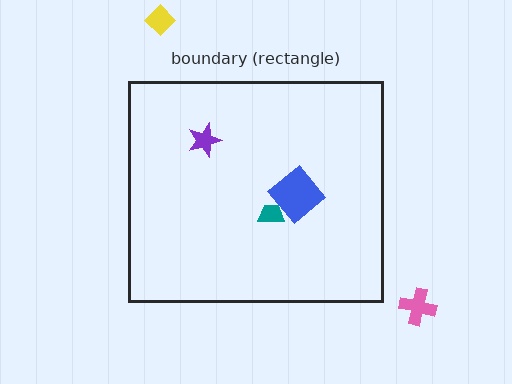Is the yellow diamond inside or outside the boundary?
Outside.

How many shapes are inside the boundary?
3 inside, 2 outside.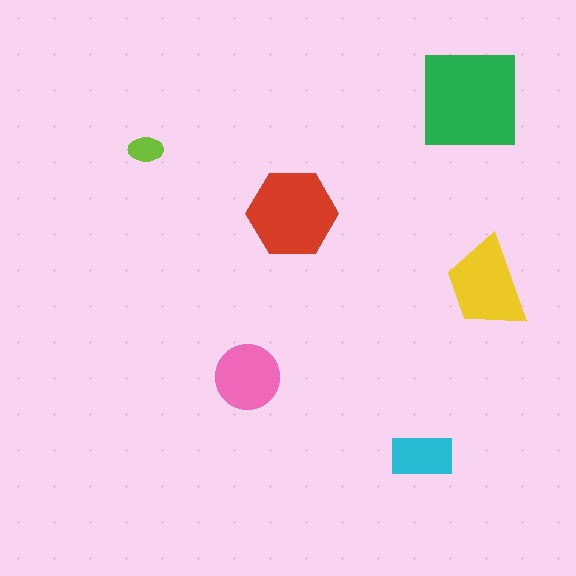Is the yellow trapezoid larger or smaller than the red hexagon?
Smaller.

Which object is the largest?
The green square.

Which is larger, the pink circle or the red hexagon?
The red hexagon.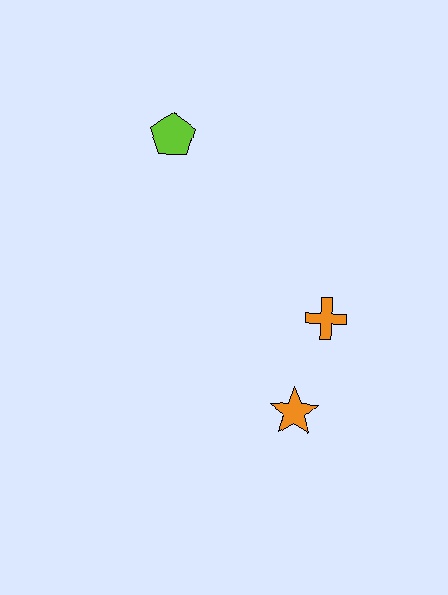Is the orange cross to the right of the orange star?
Yes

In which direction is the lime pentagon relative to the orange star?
The lime pentagon is above the orange star.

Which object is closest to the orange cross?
The orange star is closest to the orange cross.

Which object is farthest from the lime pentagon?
The orange star is farthest from the lime pentagon.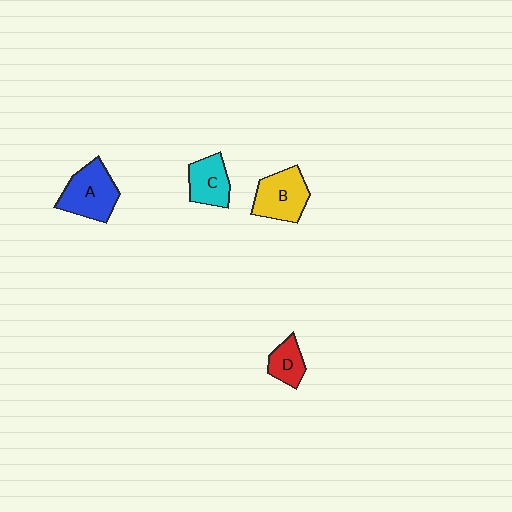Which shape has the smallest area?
Shape D (red).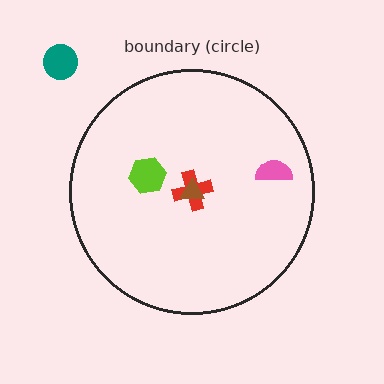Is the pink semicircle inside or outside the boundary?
Inside.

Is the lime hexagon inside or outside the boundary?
Inside.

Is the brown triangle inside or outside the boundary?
Inside.